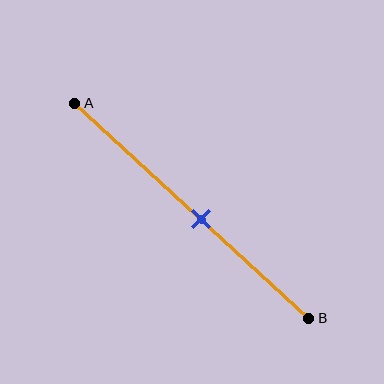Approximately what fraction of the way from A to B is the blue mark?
The blue mark is approximately 55% of the way from A to B.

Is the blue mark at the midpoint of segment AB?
No, the mark is at about 55% from A, not at the 50% midpoint.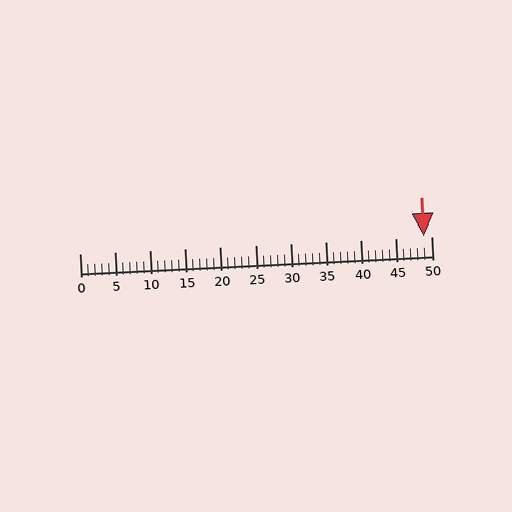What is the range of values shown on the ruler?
The ruler shows values from 0 to 50.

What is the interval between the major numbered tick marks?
The major tick marks are spaced 5 units apart.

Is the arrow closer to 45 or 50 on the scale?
The arrow is closer to 50.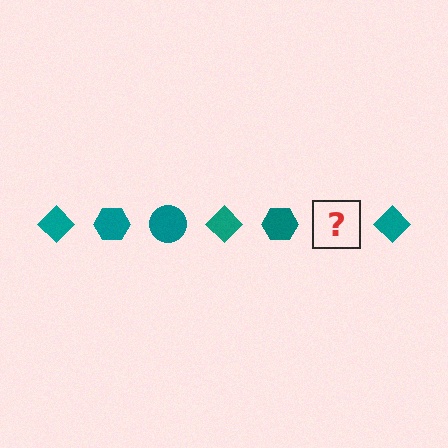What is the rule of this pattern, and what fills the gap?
The rule is that the pattern cycles through diamond, hexagon, circle shapes in teal. The gap should be filled with a teal circle.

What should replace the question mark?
The question mark should be replaced with a teal circle.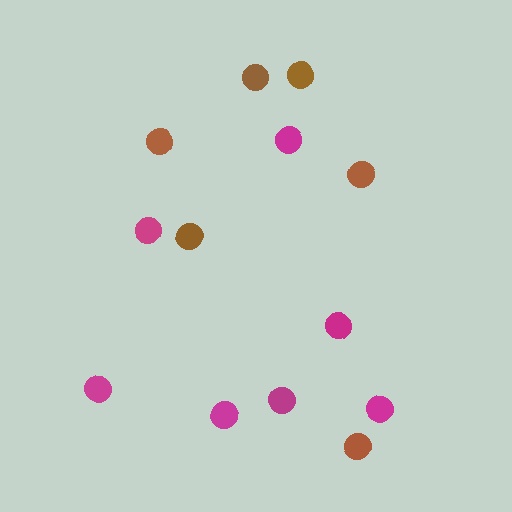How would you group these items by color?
There are 2 groups: one group of magenta circles (7) and one group of brown circles (6).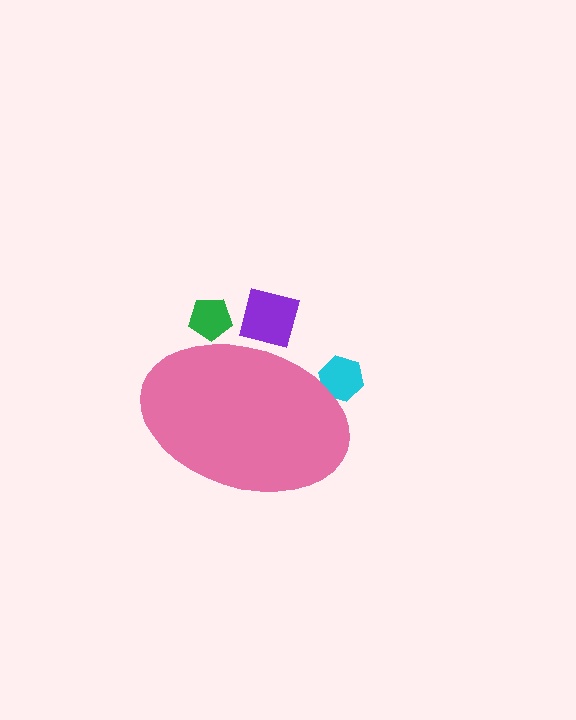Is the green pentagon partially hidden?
Yes, the green pentagon is partially hidden behind the pink ellipse.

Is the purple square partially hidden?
Yes, the purple square is partially hidden behind the pink ellipse.